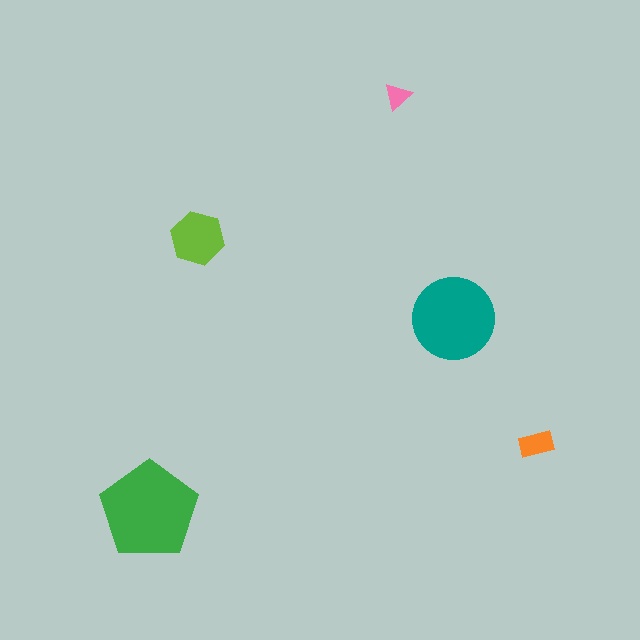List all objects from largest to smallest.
The green pentagon, the teal circle, the lime hexagon, the orange rectangle, the pink triangle.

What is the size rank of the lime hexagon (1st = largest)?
3rd.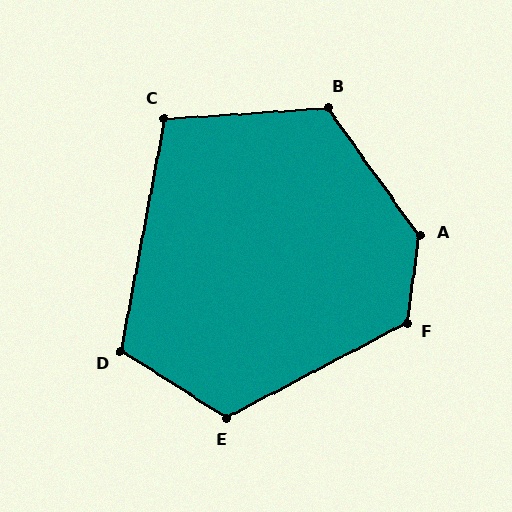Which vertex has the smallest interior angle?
C, at approximately 104 degrees.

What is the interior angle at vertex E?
Approximately 120 degrees (obtuse).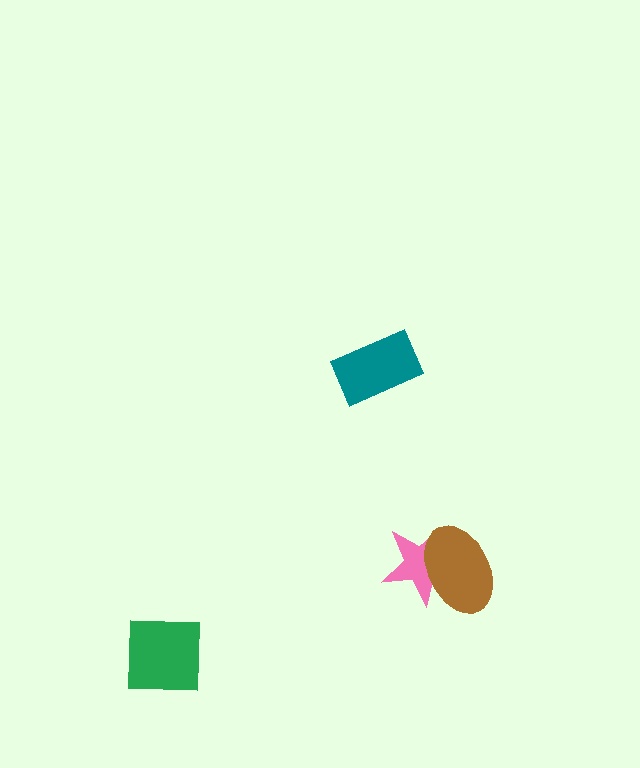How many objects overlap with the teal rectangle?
0 objects overlap with the teal rectangle.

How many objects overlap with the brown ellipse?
1 object overlaps with the brown ellipse.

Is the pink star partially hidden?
Yes, it is partially covered by another shape.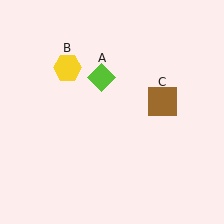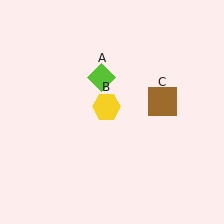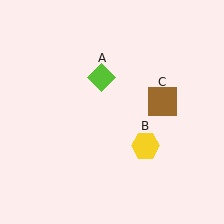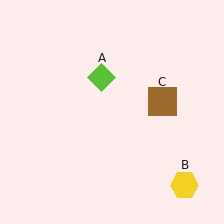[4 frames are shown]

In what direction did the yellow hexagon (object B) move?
The yellow hexagon (object B) moved down and to the right.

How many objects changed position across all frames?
1 object changed position: yellow hexagon (object B).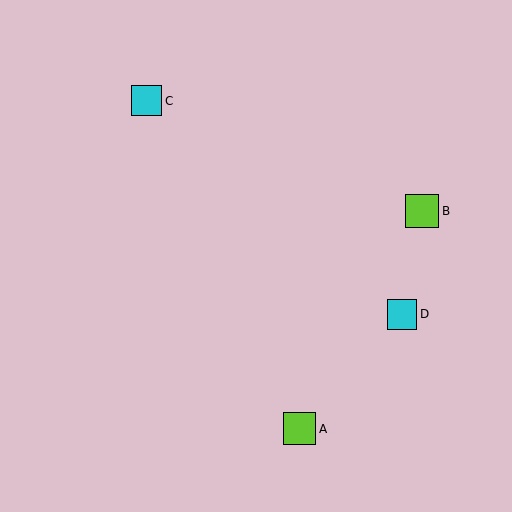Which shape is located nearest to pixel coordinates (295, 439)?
The lime square (labeled A) at (300, 429) is nearest to that location.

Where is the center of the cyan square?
The center of the cyan square is at (402, 314).